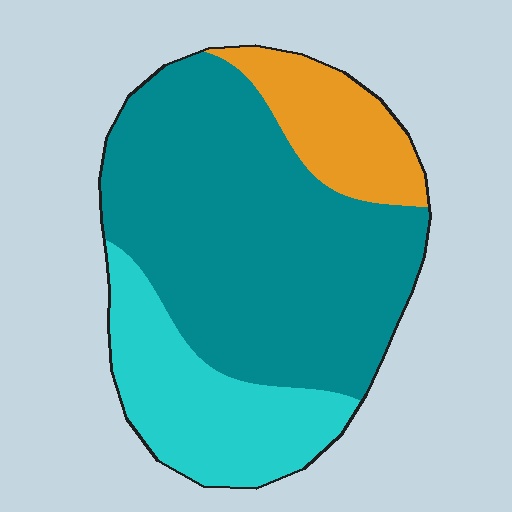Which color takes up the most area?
Teal, at roughly 60%.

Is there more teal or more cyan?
Teal.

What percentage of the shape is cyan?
Cyan takes up about one quarter (1/4) of the shape.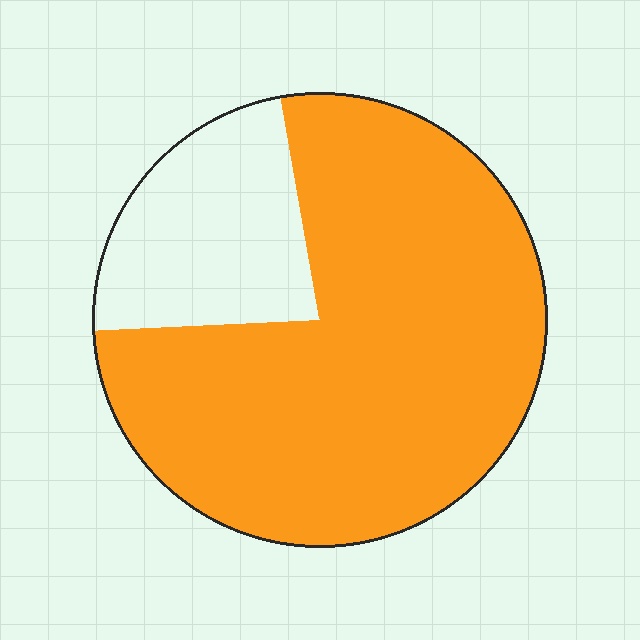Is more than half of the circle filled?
Yes.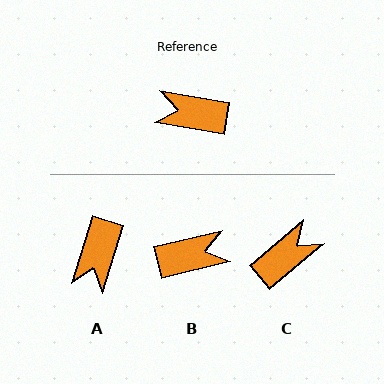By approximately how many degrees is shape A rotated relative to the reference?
Approximately 82 degrees counter-clockwise.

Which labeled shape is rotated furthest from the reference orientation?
B, about 157 degrees away.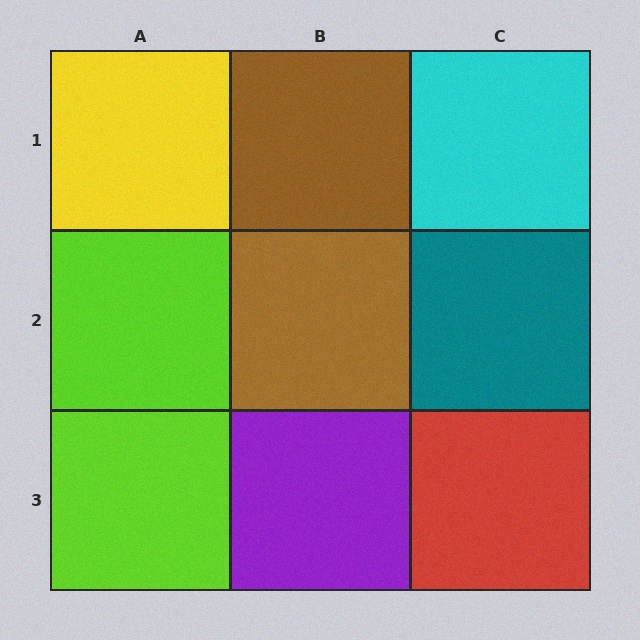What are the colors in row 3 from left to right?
Lime, purple, red.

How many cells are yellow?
1 cell is yellow.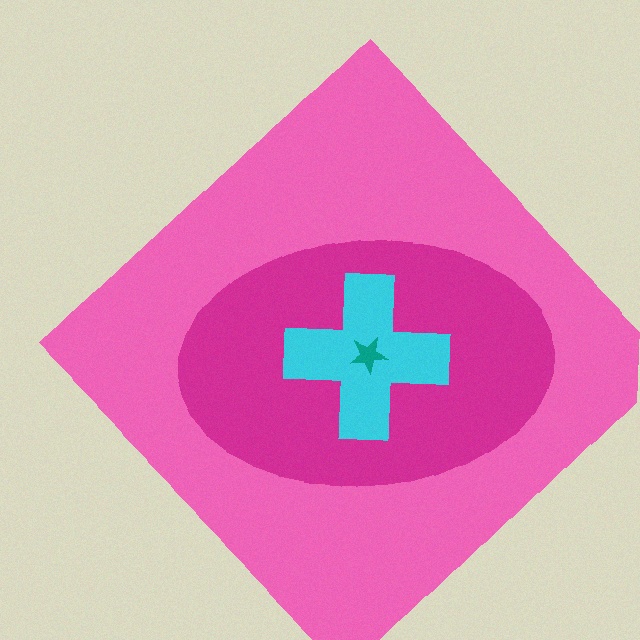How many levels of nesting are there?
4.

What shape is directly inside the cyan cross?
The teal star.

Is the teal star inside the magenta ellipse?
Yes.